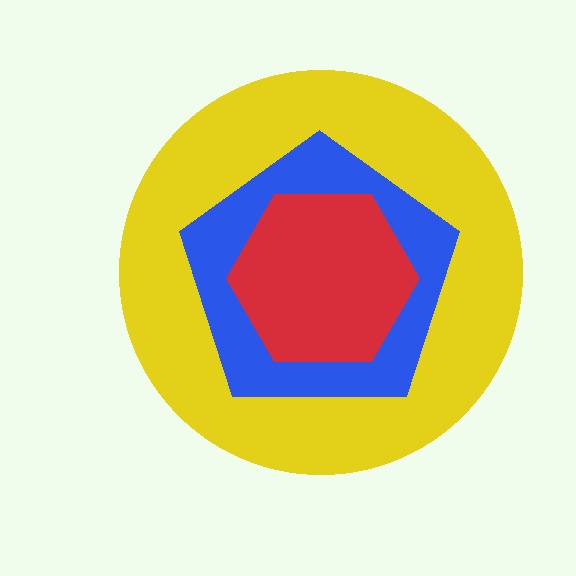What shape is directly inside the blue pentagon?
The red hexagon.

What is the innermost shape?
The red hexagon.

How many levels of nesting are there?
3.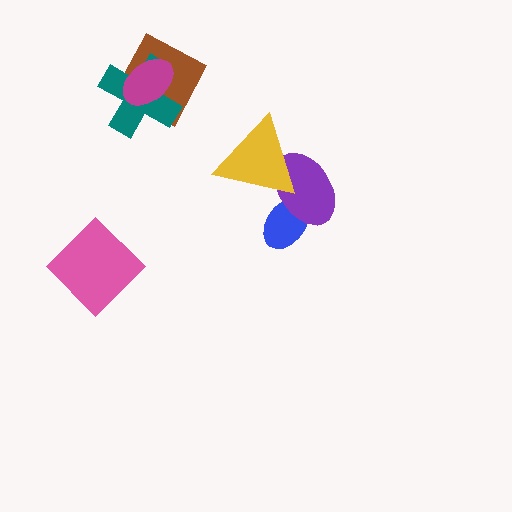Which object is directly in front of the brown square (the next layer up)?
The teal cross is directly in front of the brown square.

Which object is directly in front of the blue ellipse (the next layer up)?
The purple ellipse is directly in front of the blue ellipse.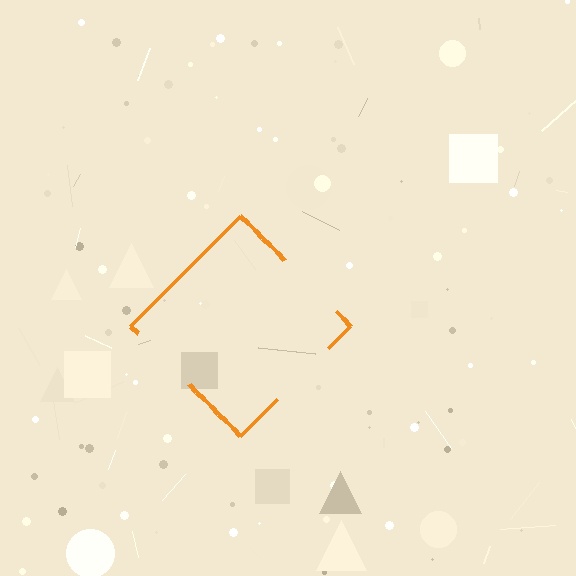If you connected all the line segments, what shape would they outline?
They would outline a diamond.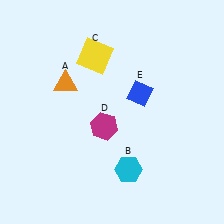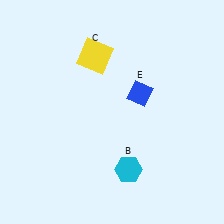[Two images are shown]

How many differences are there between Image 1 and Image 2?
There are 2 differences between the two images.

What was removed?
The orange triangle (A), the magenta hexagon (D) were removed in Image 2.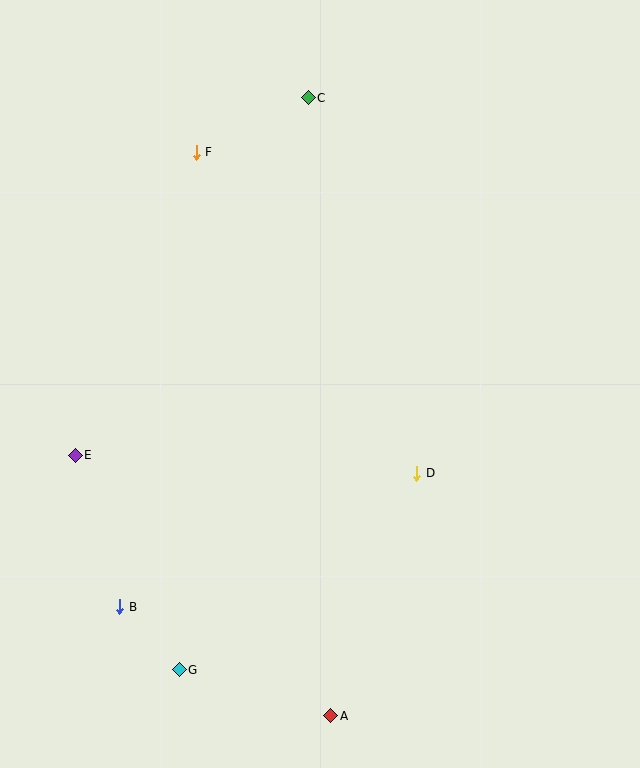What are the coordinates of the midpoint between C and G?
The midpoint between C and G is at (244, 384).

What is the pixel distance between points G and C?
The distance between G and C is 586 pixels.